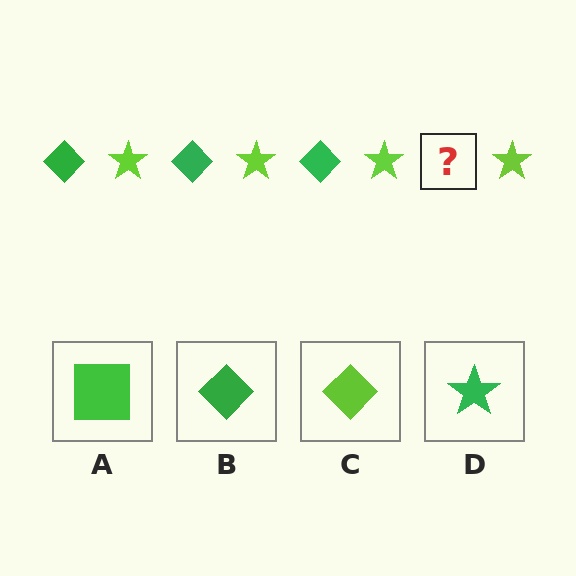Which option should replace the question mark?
Option B.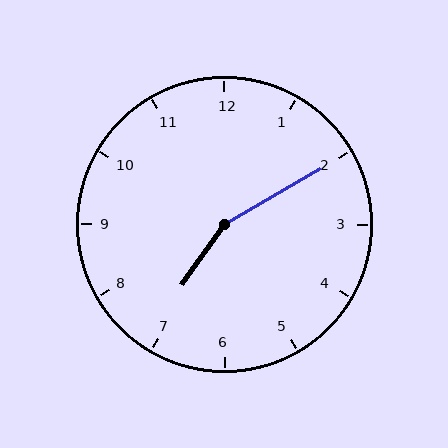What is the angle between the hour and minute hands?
Approximately 155 degrees.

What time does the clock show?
7:10.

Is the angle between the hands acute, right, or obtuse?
It is obtuse.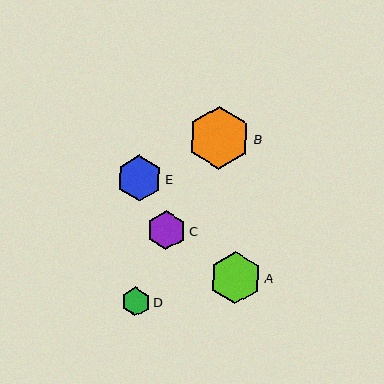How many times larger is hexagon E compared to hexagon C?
Hexagon E is approximately 1.2 times the size of hexagon C.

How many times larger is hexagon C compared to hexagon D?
Hexagon C is approximately 1.3 times the size of hexagon D.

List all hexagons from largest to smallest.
From largest to smallest: B, A, E, C, D.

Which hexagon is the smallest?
Hexagon D is the smallest with a size of approximately 29 pixels.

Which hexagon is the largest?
Hexagon B is the largest with a size of approximately 63 pixels.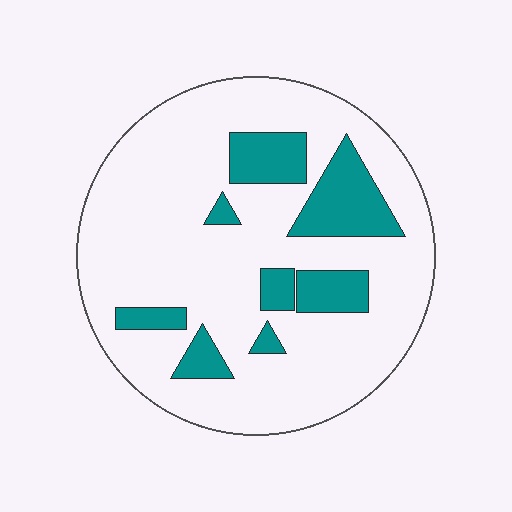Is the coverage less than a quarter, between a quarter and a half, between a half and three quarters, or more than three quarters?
Less than a quarter.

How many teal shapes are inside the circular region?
8.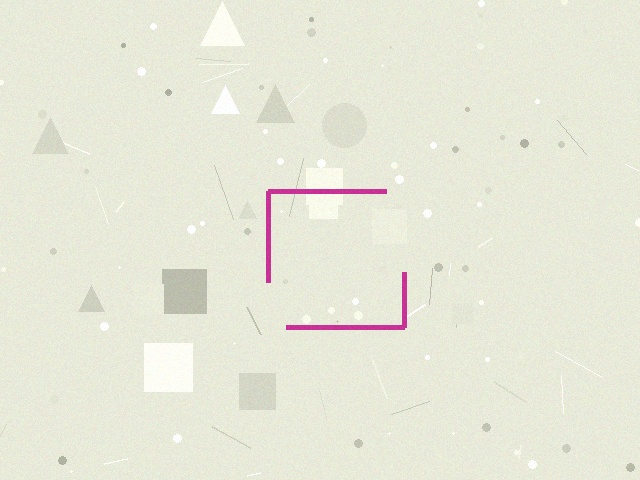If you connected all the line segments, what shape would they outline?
They would outline a square.